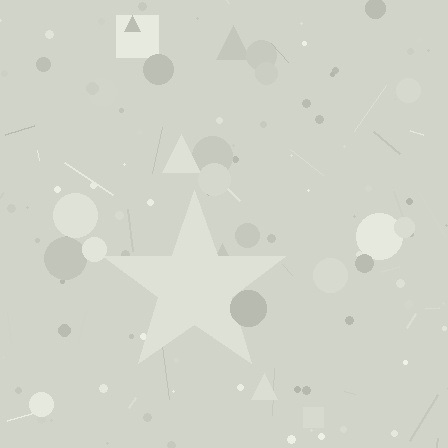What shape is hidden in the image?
A star is hidden in the image.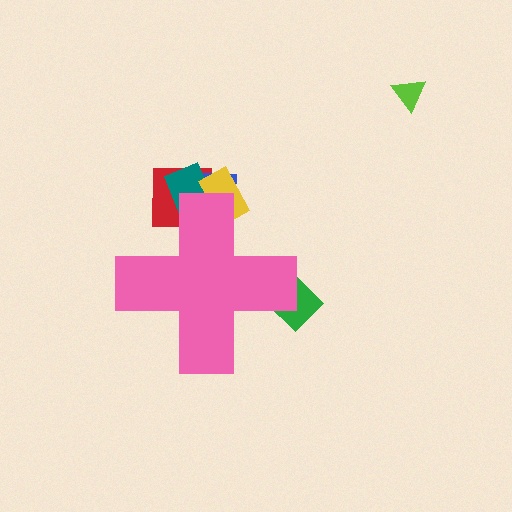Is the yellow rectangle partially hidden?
Yes, the yellow rectangle is partially hidden behind the pink cross.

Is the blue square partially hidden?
Yes, the blue square is partially hidden behind the pink cross.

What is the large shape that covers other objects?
A pink cross.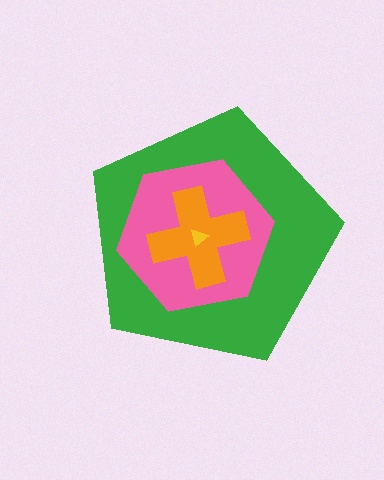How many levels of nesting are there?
4.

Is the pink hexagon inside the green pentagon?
Yes.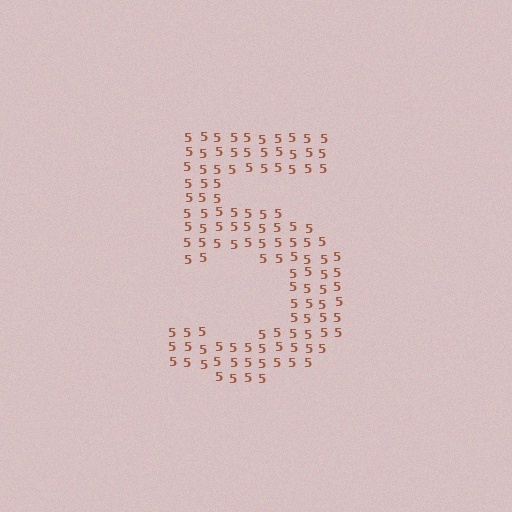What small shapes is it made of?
It is made of small digit 5's.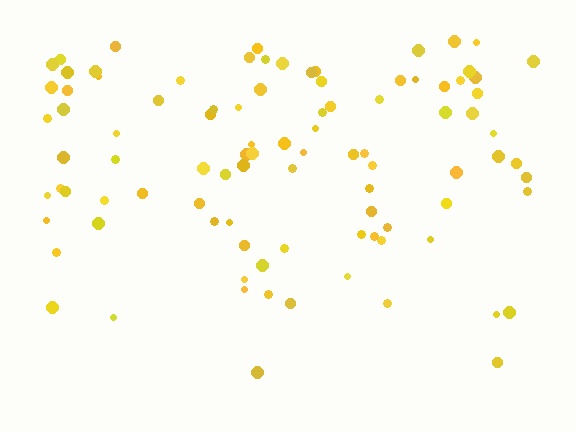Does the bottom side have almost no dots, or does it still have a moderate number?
Still a moderate number, just noticeably fewer than the top.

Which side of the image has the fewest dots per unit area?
The bottom.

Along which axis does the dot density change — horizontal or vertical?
Vertical.